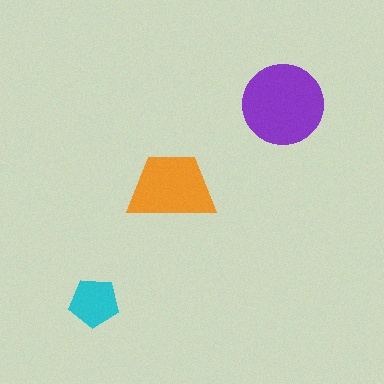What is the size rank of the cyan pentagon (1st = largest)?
3rd.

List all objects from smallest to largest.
The cyan pentagon, the orange trapezoid, the purple circle.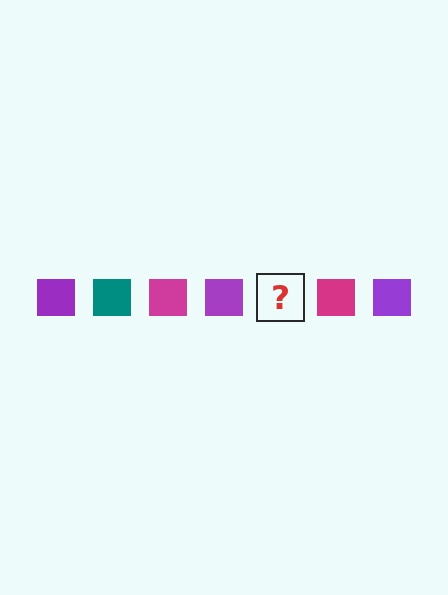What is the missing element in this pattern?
The missing element is a teal square.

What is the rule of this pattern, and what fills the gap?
The rule is that the pattern cycles through purple, teal, magenta squares. The gap should be filled with a teal square.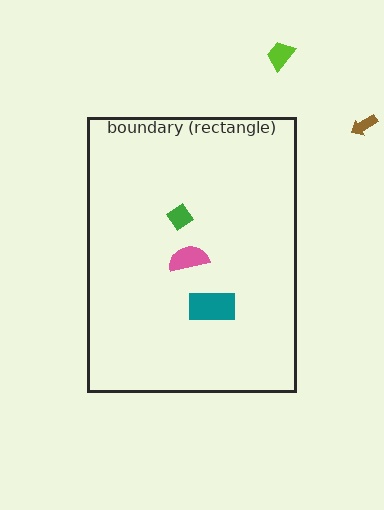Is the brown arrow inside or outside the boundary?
Outside.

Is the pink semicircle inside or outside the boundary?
Inside.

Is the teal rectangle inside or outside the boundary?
Inside.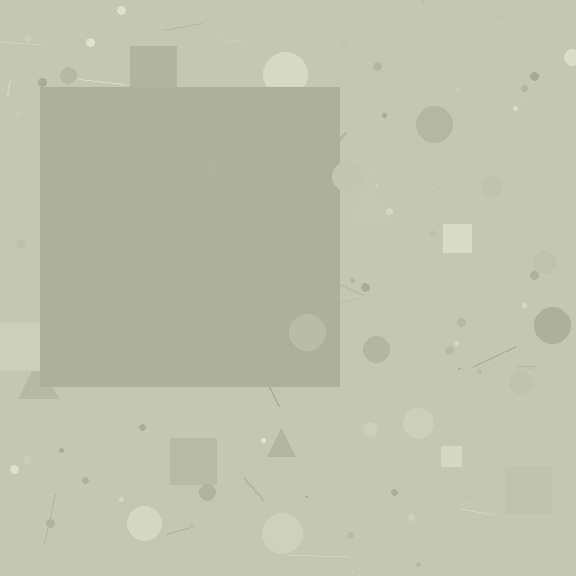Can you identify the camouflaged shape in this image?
The camouflaged shape is a square.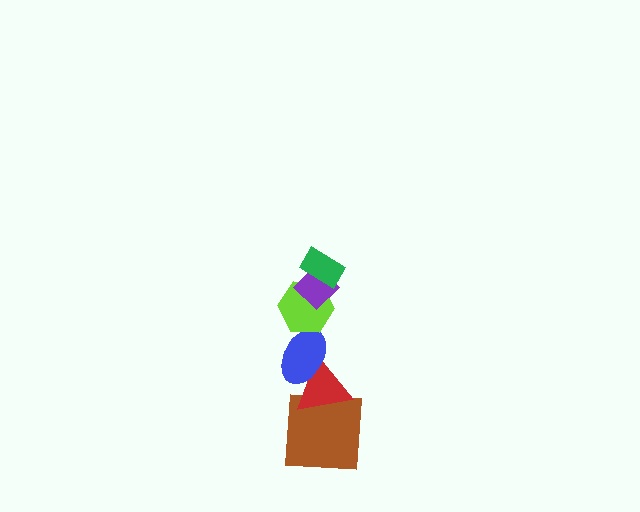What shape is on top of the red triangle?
The blue ellipse is on top of the red triangle.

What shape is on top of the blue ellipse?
The lime hexagon is on top of the blue ellipse.